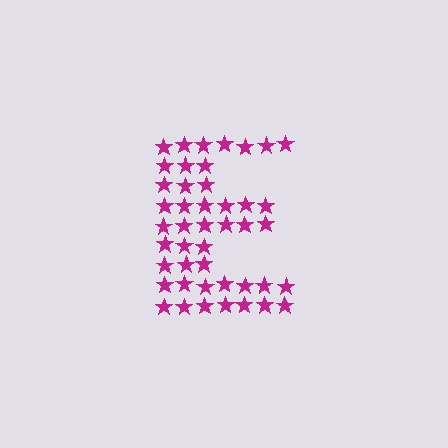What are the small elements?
The small elements are stars.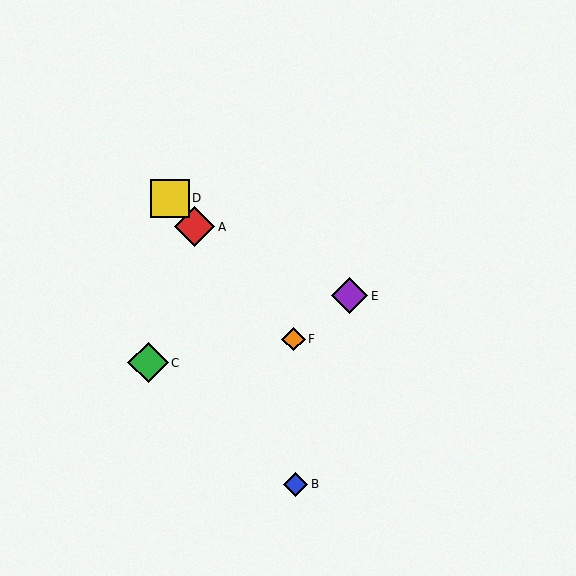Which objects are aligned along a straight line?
Objects A, D, F are aligned along a straight line.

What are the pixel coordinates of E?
Object E is at (350, 296).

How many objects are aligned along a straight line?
3 objects (A, D, F) are aligned along a straight line.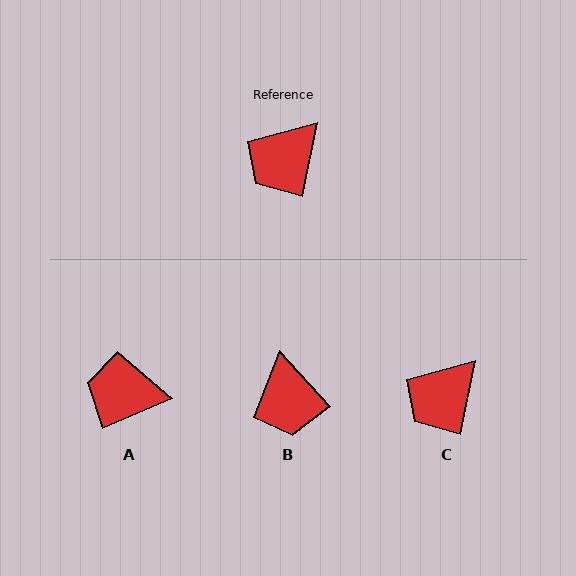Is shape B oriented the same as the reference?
No, it is off by about 54 degrees.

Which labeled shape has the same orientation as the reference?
C.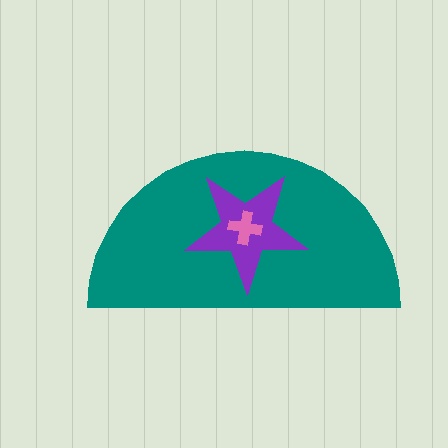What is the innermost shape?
The pink cross.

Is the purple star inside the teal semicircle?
Yes.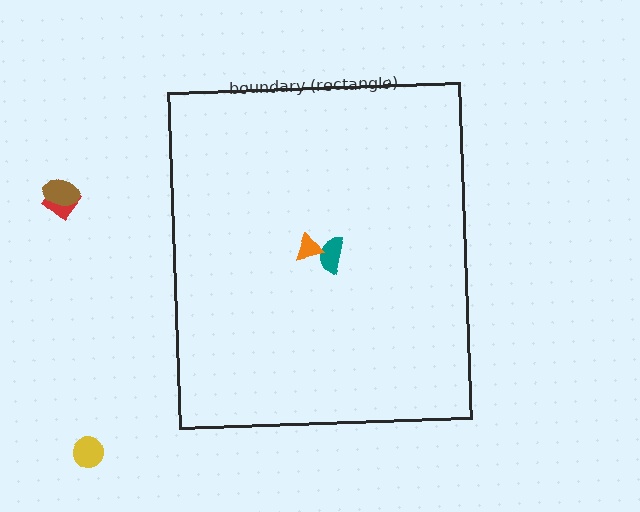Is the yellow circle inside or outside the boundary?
Outside.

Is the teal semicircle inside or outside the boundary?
Inside.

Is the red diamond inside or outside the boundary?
Outside.